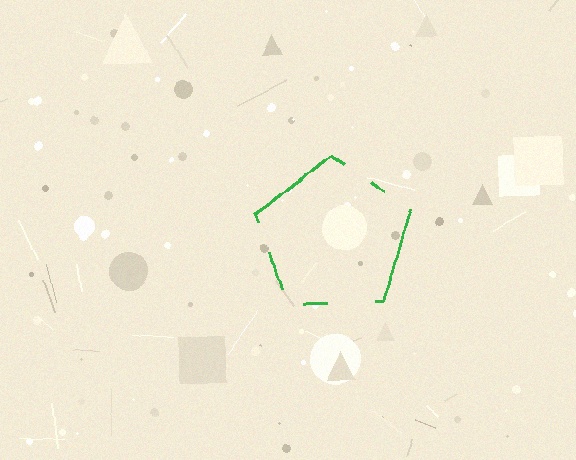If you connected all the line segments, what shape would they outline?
They would outline a pentagon.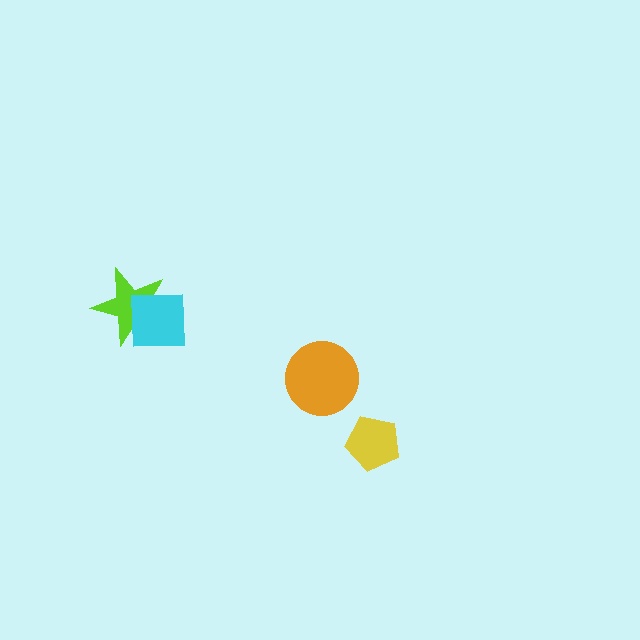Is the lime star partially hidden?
Yes, it is partially covered by another shape.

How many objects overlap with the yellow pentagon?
0 objects overlap with the yellow pentagon.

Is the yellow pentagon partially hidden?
No, no other shape covers it.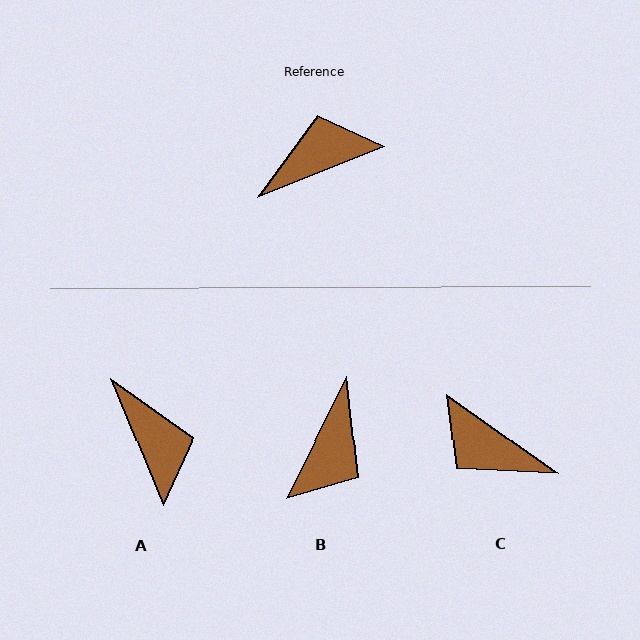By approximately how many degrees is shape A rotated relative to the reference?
Approximately 90 degrees clockwise.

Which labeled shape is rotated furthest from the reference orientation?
B, about 138 degrees away.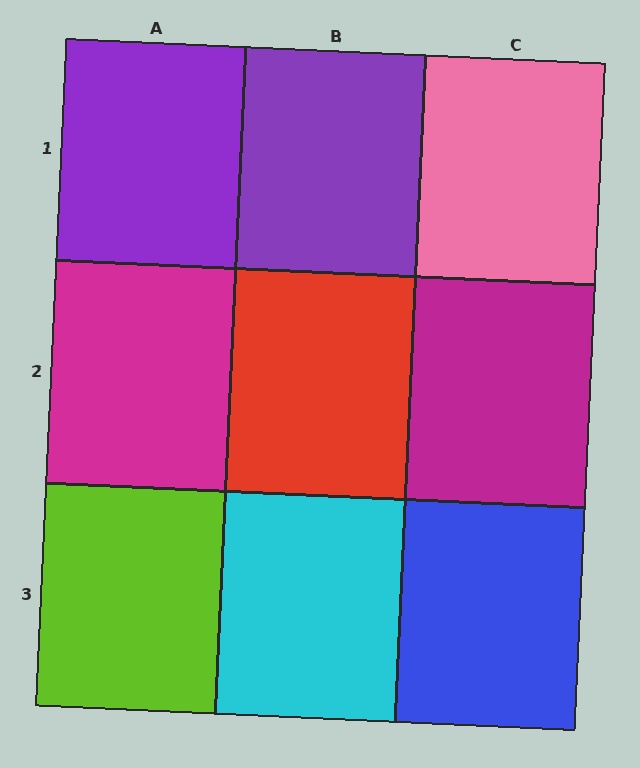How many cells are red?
1 cell is red.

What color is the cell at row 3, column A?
Lime.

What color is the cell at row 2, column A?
Magenta.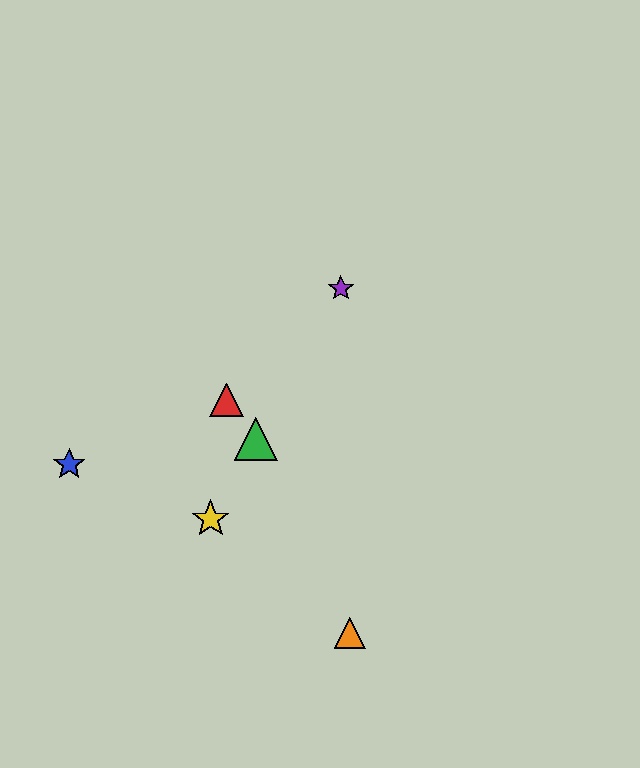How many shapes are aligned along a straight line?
3 shapes (the green triangle, the yellow star, the purple star) are aligned along a straight line.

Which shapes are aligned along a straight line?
The green triangle, the yellow star, the purple star are aligned along a straight line.